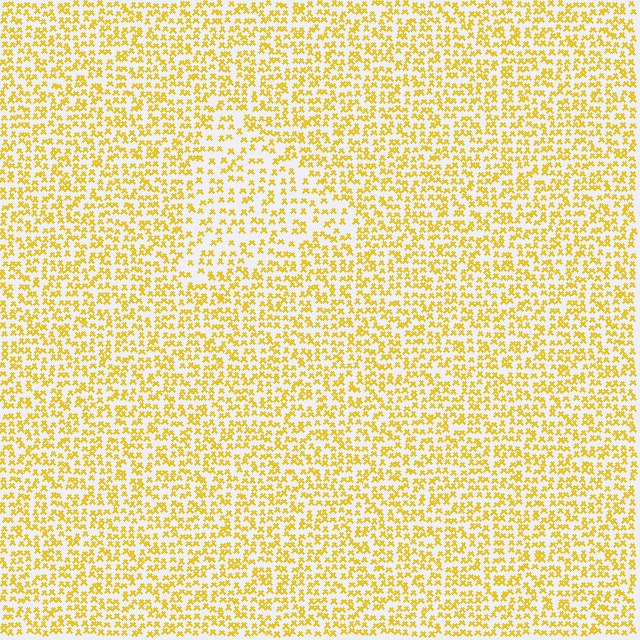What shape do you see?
I see a triangle.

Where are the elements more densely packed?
The elements are more densely packed outside the triangle boundary.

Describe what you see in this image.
The image contains small yellow elements arranged at two different densities. A triangle-shaped region is visible where the elements are less densely packed than the surrounding area.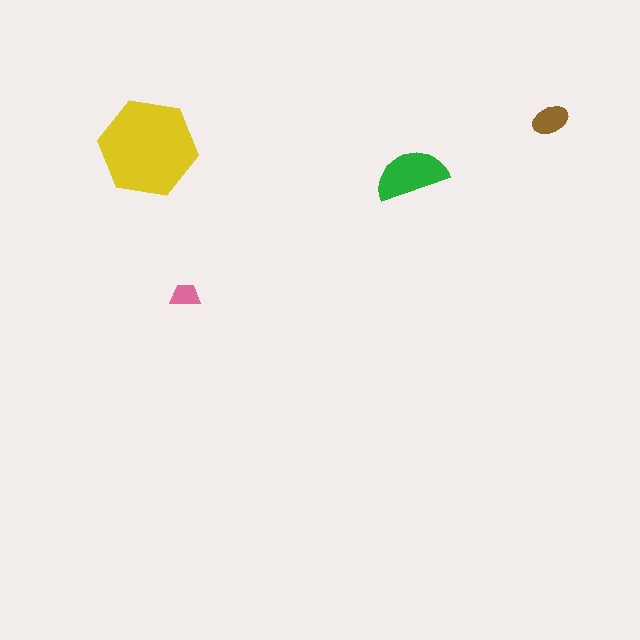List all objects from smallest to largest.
The pink trapezoid, the brown ellipse, the green semicircle, the yellow hexagon.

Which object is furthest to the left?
The yellow hexagon is leftmost.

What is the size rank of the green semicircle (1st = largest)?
2nd.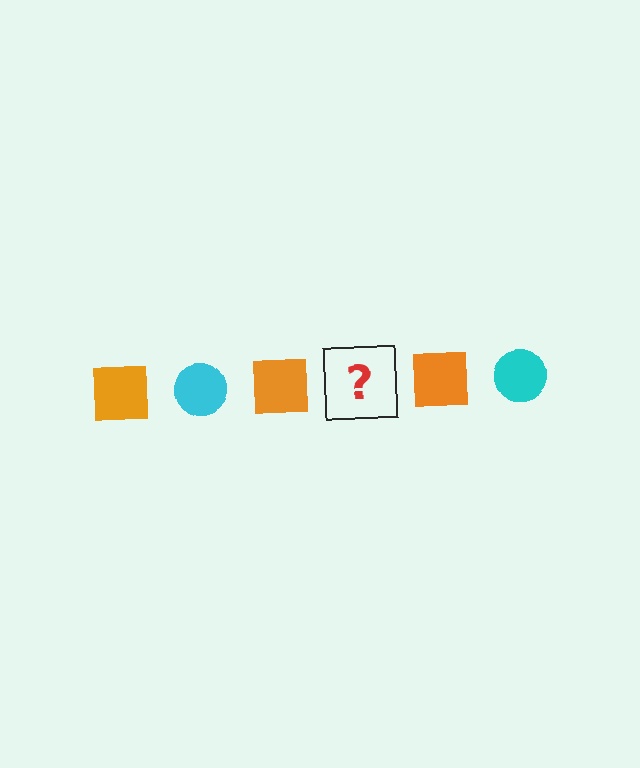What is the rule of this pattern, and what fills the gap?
The rule is that the pattern alternates between orange square and cyan circle. The gap should be filled with a cyan circle.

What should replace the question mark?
The question mark should be replaced with a cyan circle.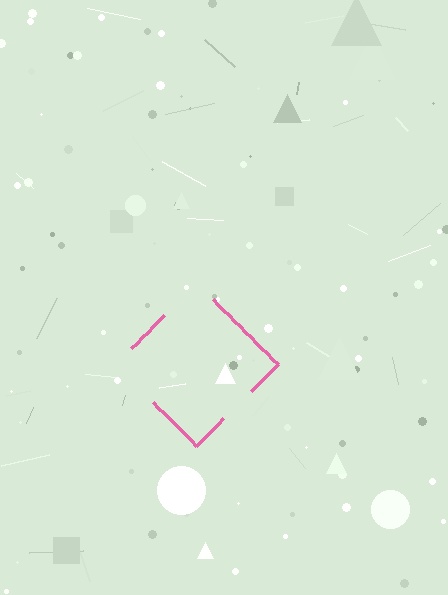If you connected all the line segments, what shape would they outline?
They would outline a diamond.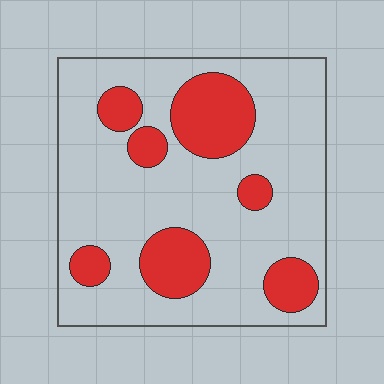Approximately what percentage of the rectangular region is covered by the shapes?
Approximately 25%.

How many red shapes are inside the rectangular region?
7.